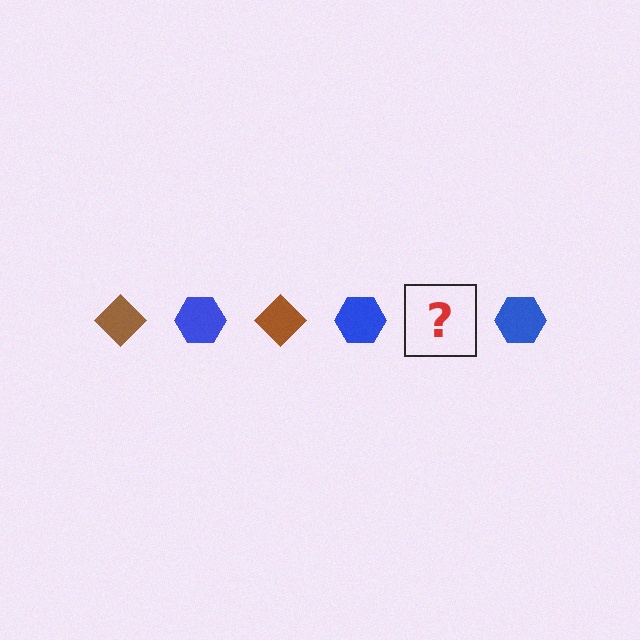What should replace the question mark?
The question mark should be replaced with a brown diamond.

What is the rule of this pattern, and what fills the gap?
The rule is that the pattern alternates between brown diamond and blue hexagon. The gap should be filled with a brown diamond.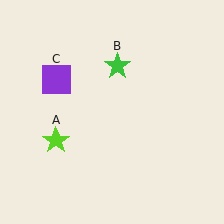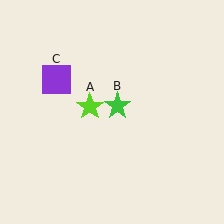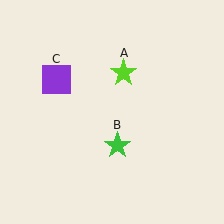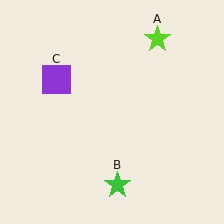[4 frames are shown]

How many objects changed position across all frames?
2 objects changed position: lime star (object A), green star (object B).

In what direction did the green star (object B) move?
The green star (object B) moved down.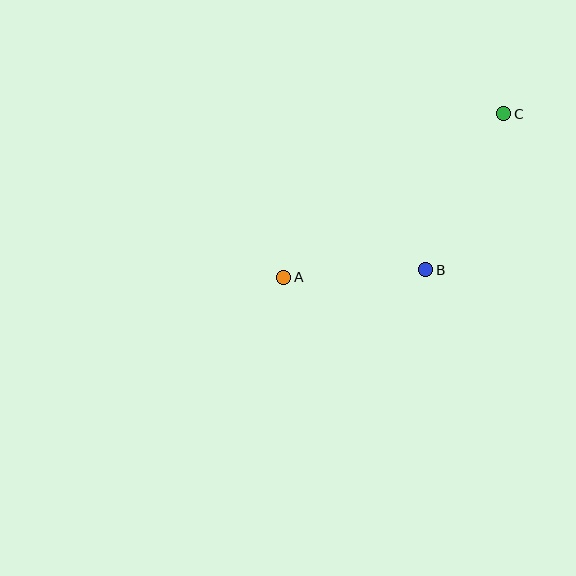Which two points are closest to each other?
Points A and B are closest to each other.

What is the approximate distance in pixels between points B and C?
The distance between B and C is approximately 174 pixels.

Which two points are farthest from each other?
Points A and C are farthest from each other.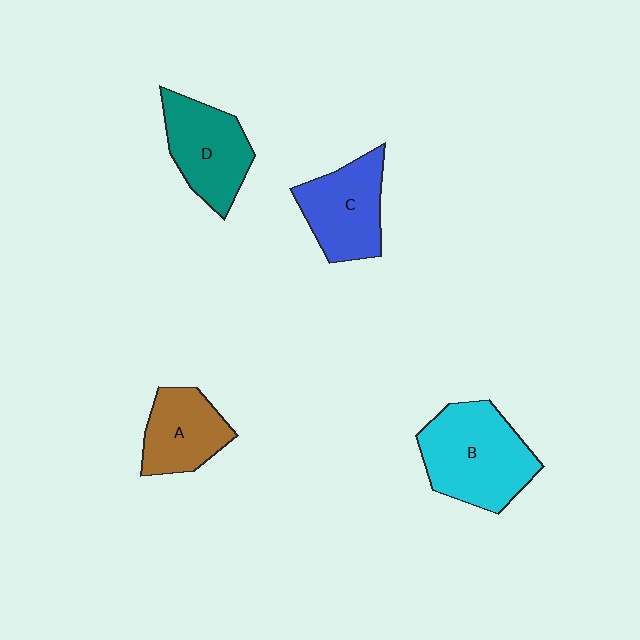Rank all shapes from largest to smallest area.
From largest to smallest: B (cyan), D (teal), C (blue), A (brown).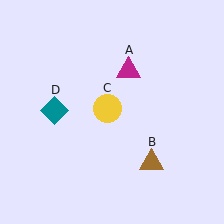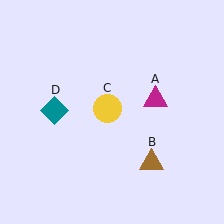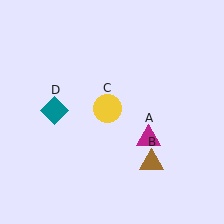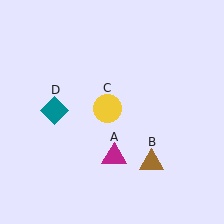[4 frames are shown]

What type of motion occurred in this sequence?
The magenta triangle (object A) rotated clockwise around the center of the scene.